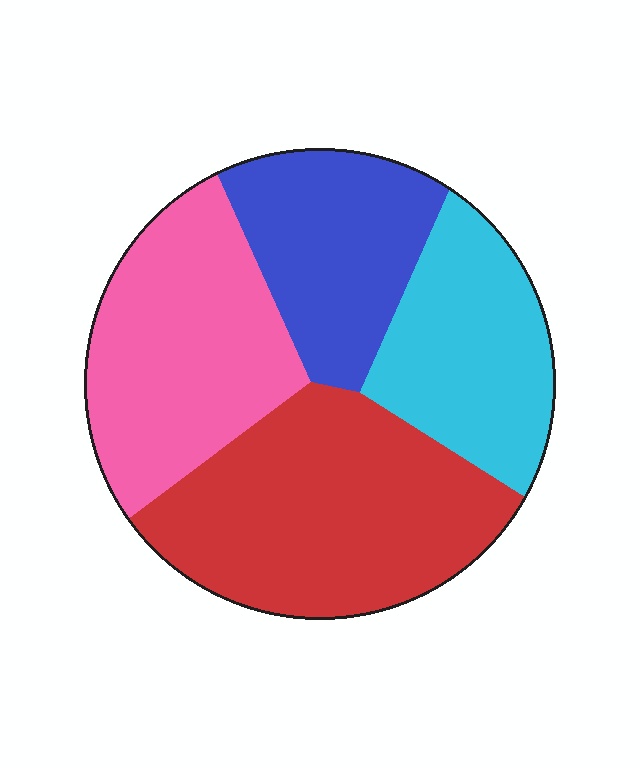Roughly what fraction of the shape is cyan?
Cyan covers roughly 20% of the shape.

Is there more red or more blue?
Red.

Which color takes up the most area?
Red, at roughly 35%.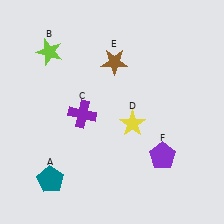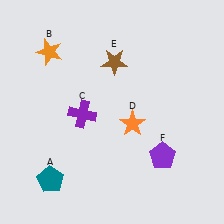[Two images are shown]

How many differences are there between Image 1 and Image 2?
There are 2 differences between the two images.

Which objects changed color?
B changed from lime to orange. D changed from yellow to orange.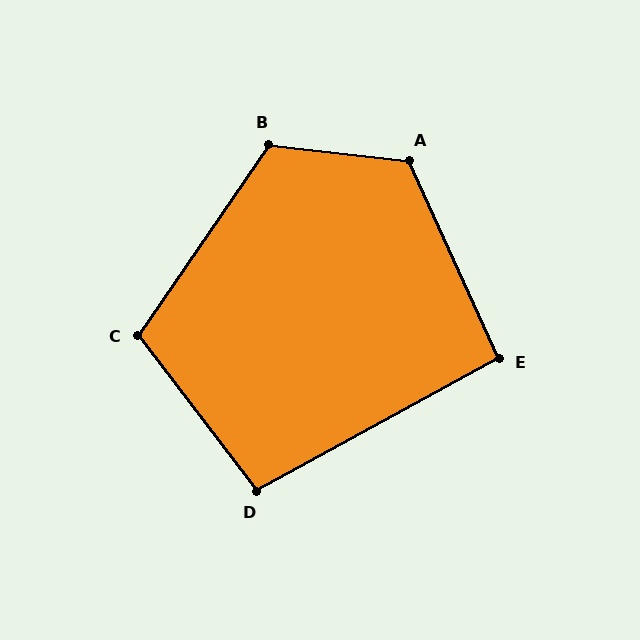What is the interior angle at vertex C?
Approximately 108 degrees (obtuse).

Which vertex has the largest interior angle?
A, at approximately 121 degrees.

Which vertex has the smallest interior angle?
E, at approximately 95 degrees.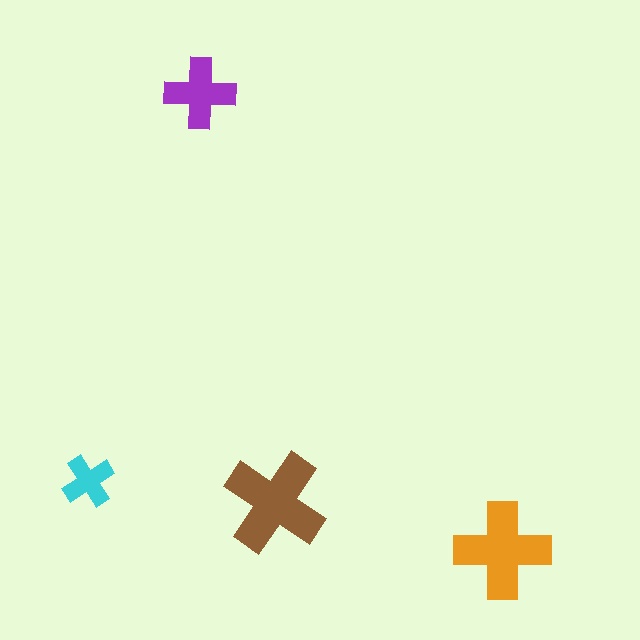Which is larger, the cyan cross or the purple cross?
The purple one.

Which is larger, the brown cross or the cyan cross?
The brown one.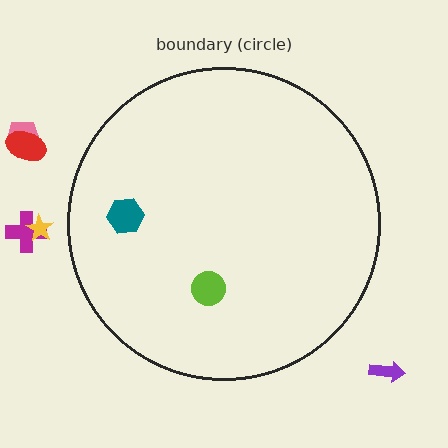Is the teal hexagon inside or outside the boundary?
Inside.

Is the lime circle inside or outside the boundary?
Inside.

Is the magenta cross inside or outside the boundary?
Outside.